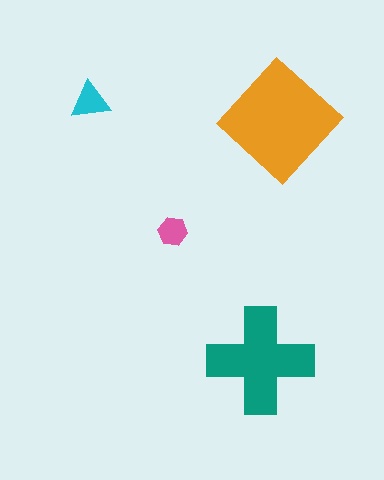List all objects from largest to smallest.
The orange diamond, the teal cross, the cyan triangle, the pink hexagon.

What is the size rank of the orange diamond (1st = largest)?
1st.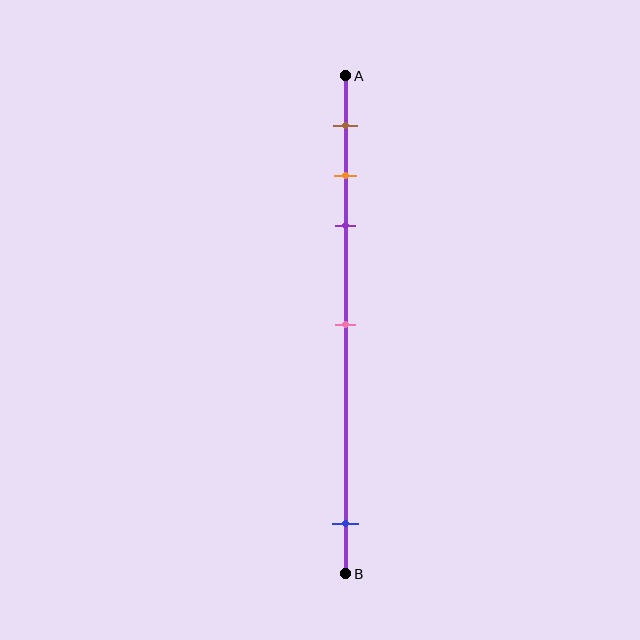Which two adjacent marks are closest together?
The orange and purple marks are the closest adjacent pair.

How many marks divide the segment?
There are 5 marks dividing the segment.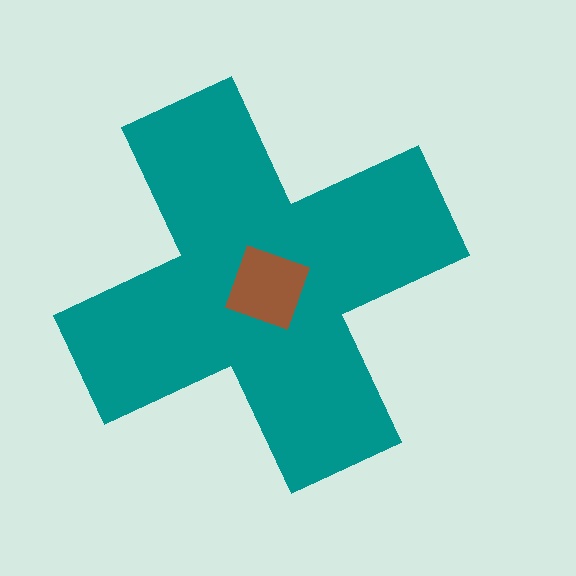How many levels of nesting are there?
2.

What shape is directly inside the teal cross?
The brown diamond.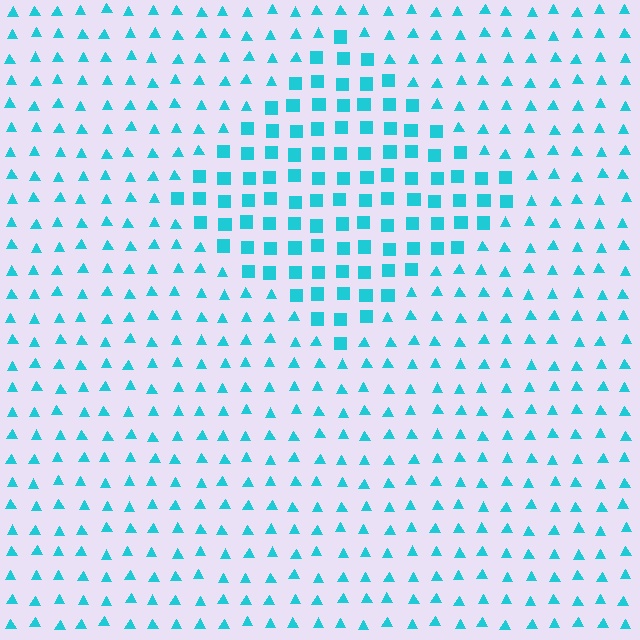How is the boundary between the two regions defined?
The boundary is defined by a change in element shape: squares inside vs. triangles outside. All elements share the same color and spacing.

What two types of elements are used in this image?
The image uses squares inside the diamond region and triangles outside it.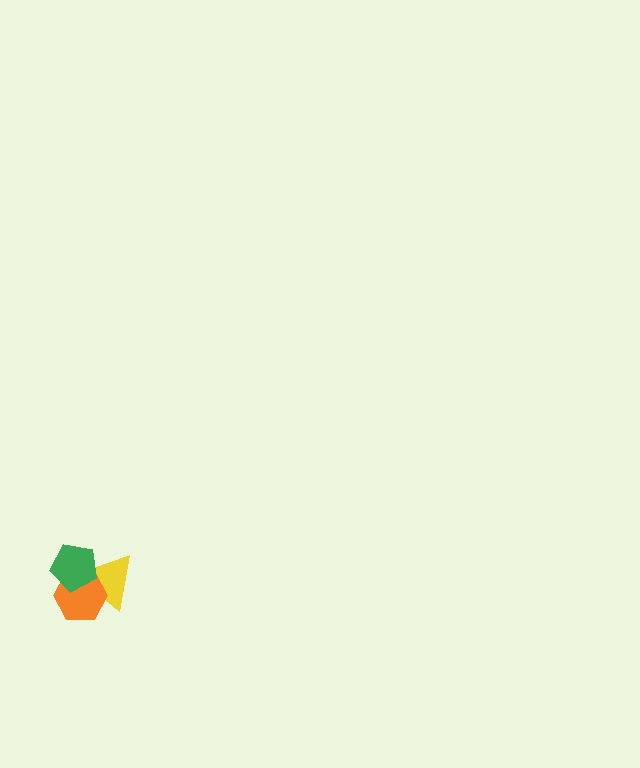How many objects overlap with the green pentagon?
2 objects overlap with the green pentagon.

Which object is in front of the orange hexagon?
The green pentagon is in front of the orange hexagon.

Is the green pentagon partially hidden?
No, no other shape covers it.